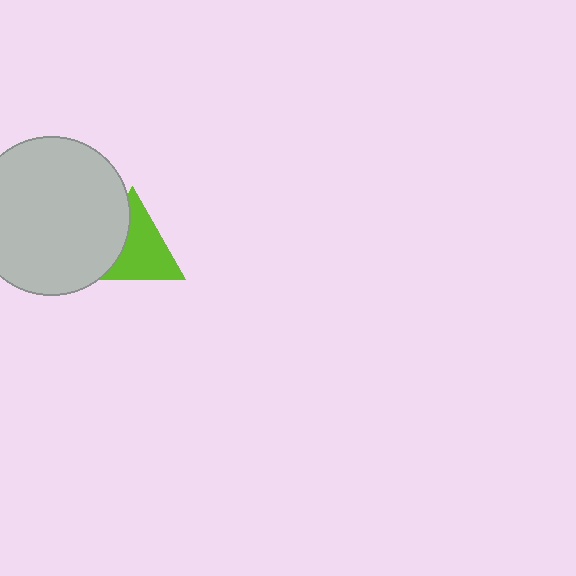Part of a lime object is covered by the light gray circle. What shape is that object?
It is a triangle.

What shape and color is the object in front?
The object in front is a light gray circle.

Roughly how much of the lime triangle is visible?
About half of it is visible (roughly 65%).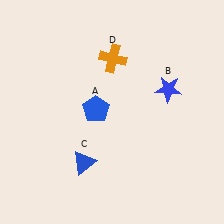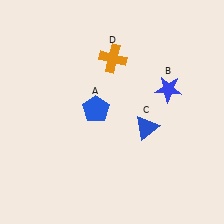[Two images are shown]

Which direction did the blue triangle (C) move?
The blue triangle (C) moved right.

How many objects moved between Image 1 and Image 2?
1 object moved between the two images.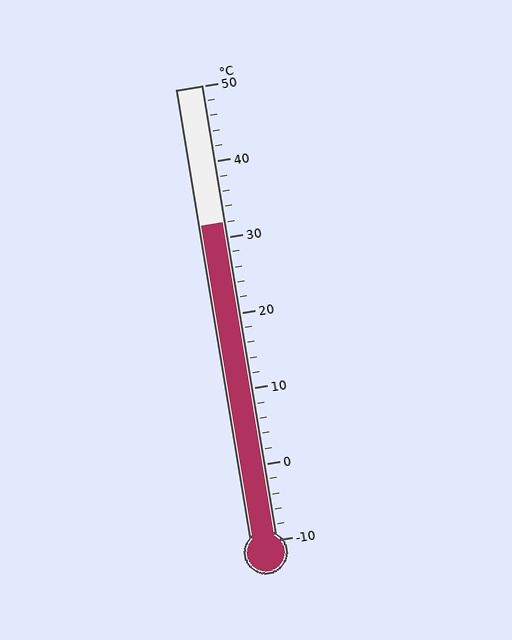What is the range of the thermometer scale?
The thermometer scale ranges from -10°C to 50°C.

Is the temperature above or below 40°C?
The temperature is below 40°C.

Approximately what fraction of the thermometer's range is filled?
The thermometer is filled to approximately 70% of its range.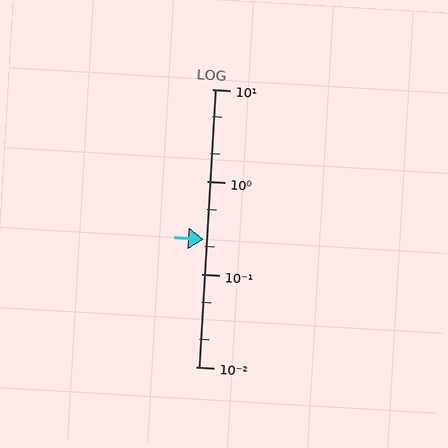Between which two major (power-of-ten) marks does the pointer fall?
The pointer is between 0.1 and 1.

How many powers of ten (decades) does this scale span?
The scale spans 3 decades, from 0.01 to 10.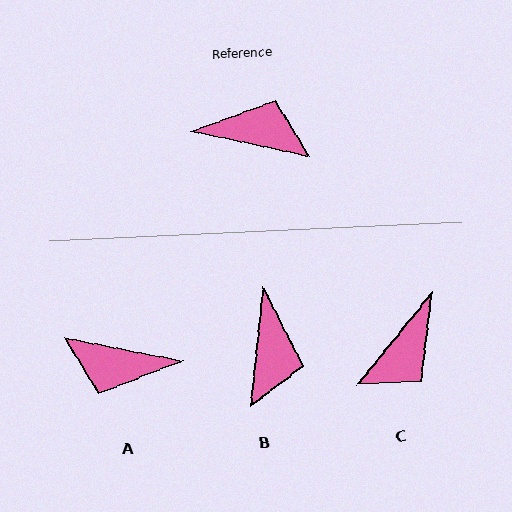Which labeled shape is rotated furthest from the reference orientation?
A, about 179 degrees away.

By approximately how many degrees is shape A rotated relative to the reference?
Approximately 179 degrees clockwise.